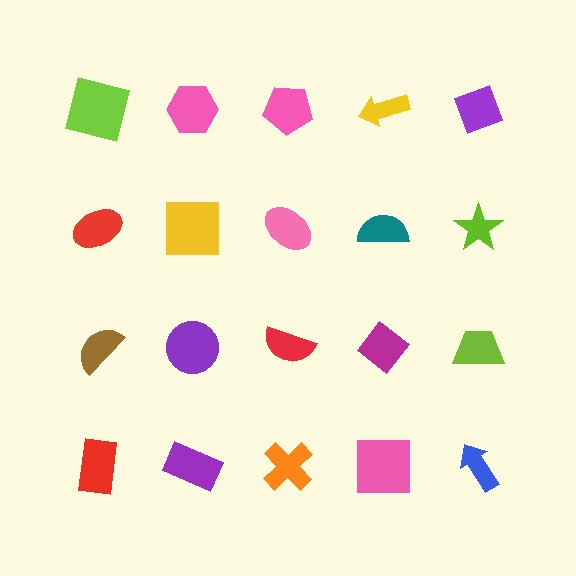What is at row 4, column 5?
A blue arrow.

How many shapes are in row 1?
5 shapes.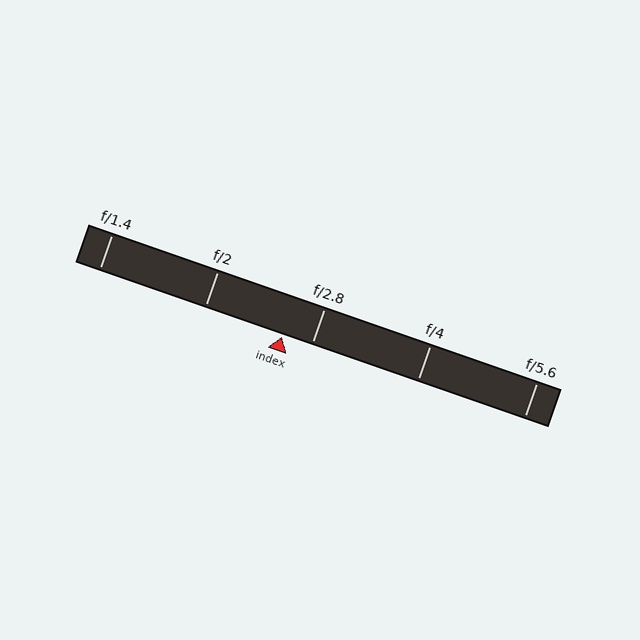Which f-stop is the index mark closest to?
The index mark is closest to f/2.8.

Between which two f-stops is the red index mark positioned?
The index mark is between f/2 and f/2.8.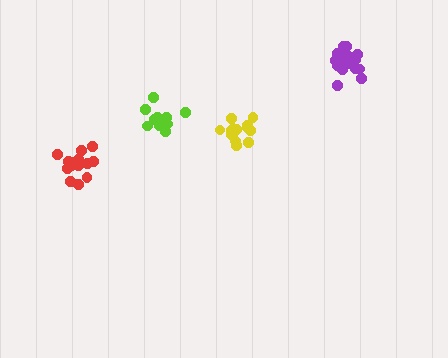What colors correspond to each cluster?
The clusters are colored: red, lime, purple, yellow.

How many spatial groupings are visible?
There are 4 spatial groupings.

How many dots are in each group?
Group 1: 14 dots, Group 2: 11 dots, Group 3: 17 dots, Group 4: 14 dots (56 total).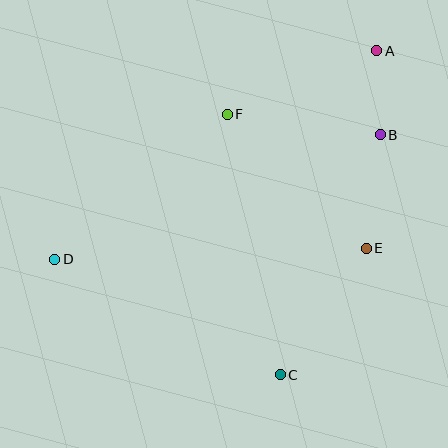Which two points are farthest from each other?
Points A and D are farthest from each other.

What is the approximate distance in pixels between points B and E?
The distance between B and E is approximately 114 pixels.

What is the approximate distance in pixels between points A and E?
The distance between A and E is approximately 198 pixels.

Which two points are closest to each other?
Points A and B are closest to each other.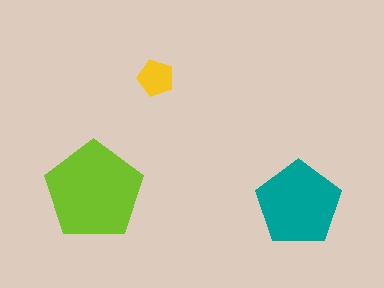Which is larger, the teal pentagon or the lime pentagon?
The lime one.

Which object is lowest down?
The teal pentagon is bottommost.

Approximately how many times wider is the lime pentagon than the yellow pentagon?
About 2.5 times wider.